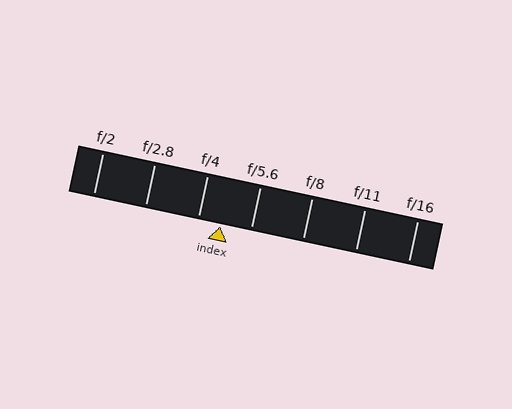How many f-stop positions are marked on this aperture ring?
There are 7 f-stop positions marked.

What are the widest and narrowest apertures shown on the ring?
The widest aperture shown is f/2 and the narrowest is f/16.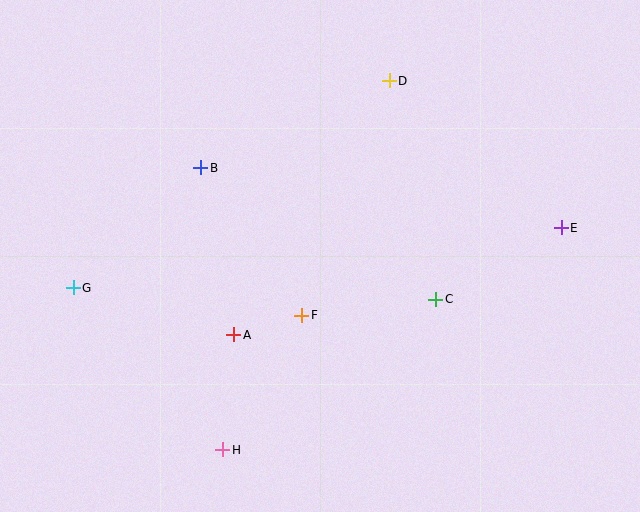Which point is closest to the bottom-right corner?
Point E is closest to the bottom-right corner.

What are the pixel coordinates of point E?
Point E is at (561, 228).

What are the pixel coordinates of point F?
Point F is at (302, 315).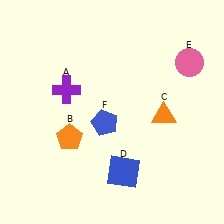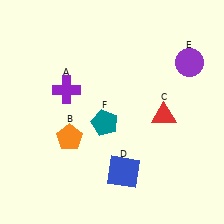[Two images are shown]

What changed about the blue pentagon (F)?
In Image 1, F is blue. In Image 2, it changed to teal.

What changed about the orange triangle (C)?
In Image 1, C is orange. In Image 2, it changed to red.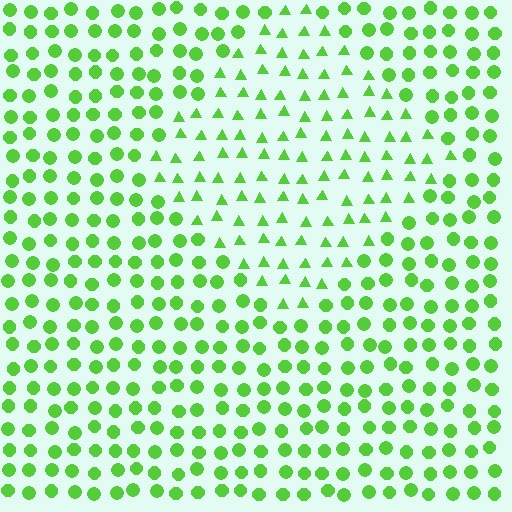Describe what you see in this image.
The image is filled with small lime elements arranged in a uniform grid. A diamond-shaped region contains triangles, while the surrounding area contains circles. The boundary is defined purely by the change in element shape.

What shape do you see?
I see a diamond.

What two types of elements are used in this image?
The image uses triangles inside the diamond region and circles outside it.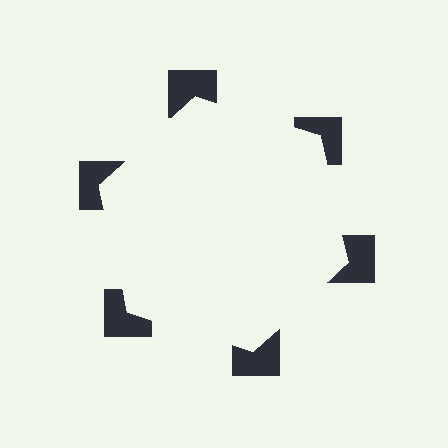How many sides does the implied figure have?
6 sides.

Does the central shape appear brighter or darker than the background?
It typically appears slightly brighter than the background, even though no actual brightness change is drawn.